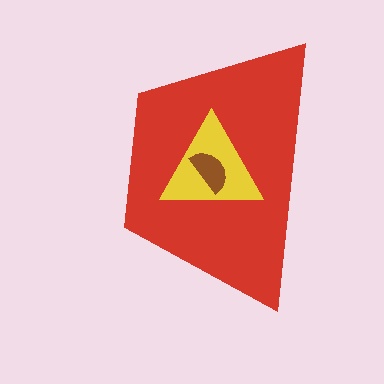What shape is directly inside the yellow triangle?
The brown semicircle.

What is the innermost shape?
The brown semicircle.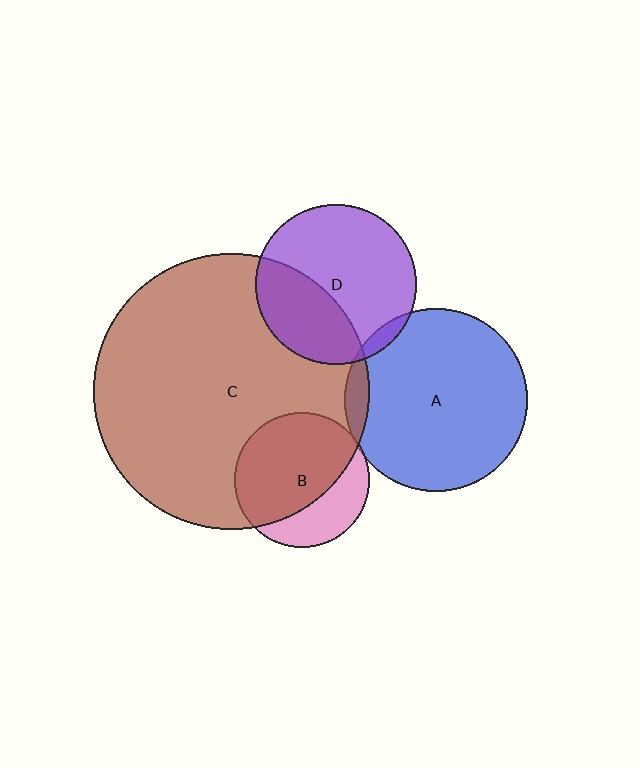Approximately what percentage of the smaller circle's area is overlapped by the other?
Approximately 70%.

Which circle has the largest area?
Circle C (brown).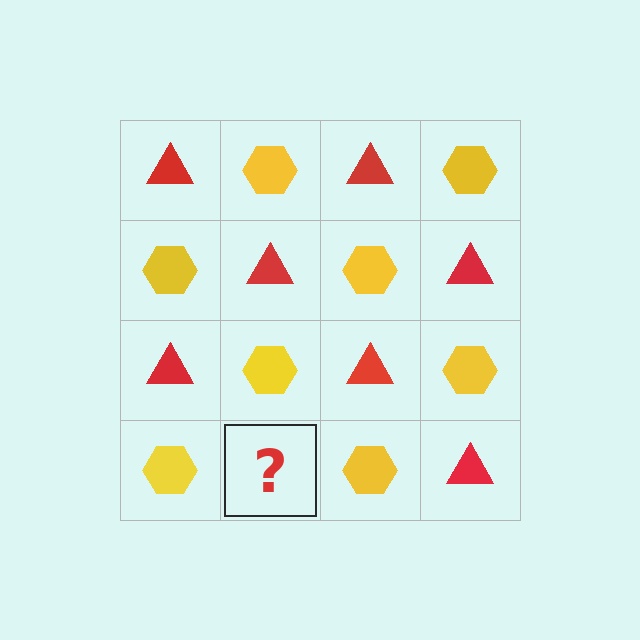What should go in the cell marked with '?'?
The missing cell should contain a red triangle.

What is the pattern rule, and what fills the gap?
The rule is that it alternates red triangle and yellow hexagon in a checkerboard pattern. The gap should be filled with a red triangle.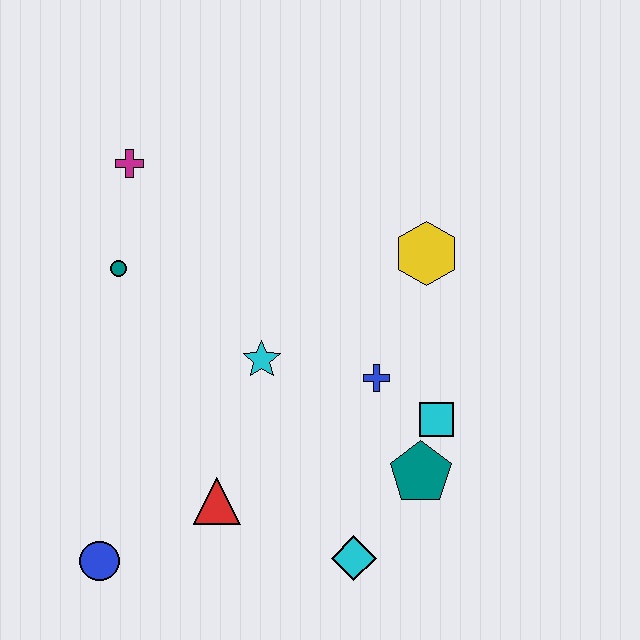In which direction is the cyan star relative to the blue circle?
The cyan star is above the blue circle.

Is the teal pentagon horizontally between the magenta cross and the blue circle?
No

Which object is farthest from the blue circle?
The yellow hexagon is farthest from the blue circle.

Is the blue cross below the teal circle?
Yes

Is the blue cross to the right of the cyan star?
Yes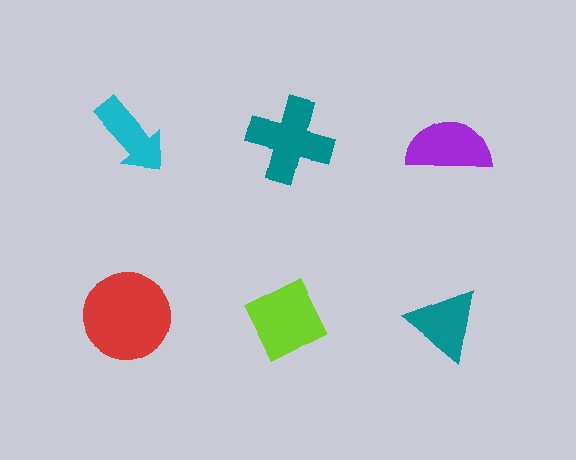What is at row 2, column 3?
A teal triangle.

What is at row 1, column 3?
A purple semicircle.